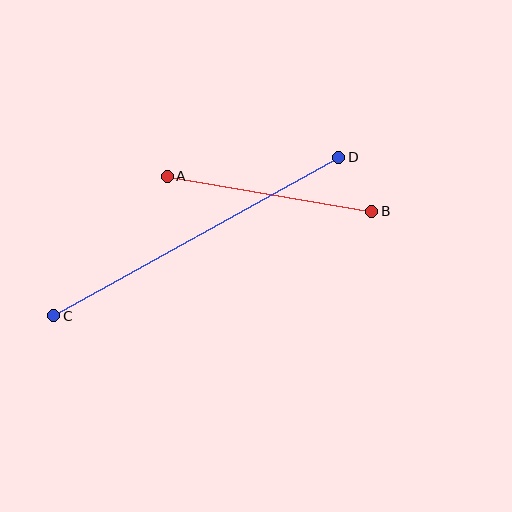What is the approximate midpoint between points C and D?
The midpoint is at approximately (196, 237) pixels.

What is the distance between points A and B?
The distance is approximately 207 pixels.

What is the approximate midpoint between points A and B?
The midpoint is at approximately (270, 194) pixels.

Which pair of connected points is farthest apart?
Points C and D are farthest apart.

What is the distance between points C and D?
The distance is approximately 326 pixels.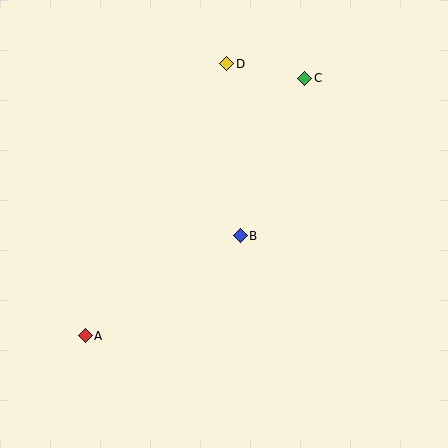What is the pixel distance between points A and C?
The distance between A and C is 338 pixels.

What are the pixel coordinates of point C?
Point C is at (305, 78).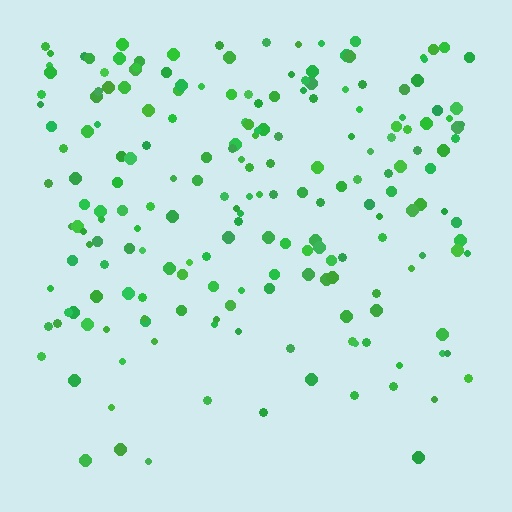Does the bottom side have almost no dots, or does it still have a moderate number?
Still a moderate number, just noticeably fewer than the top.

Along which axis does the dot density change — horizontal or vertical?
Vertical.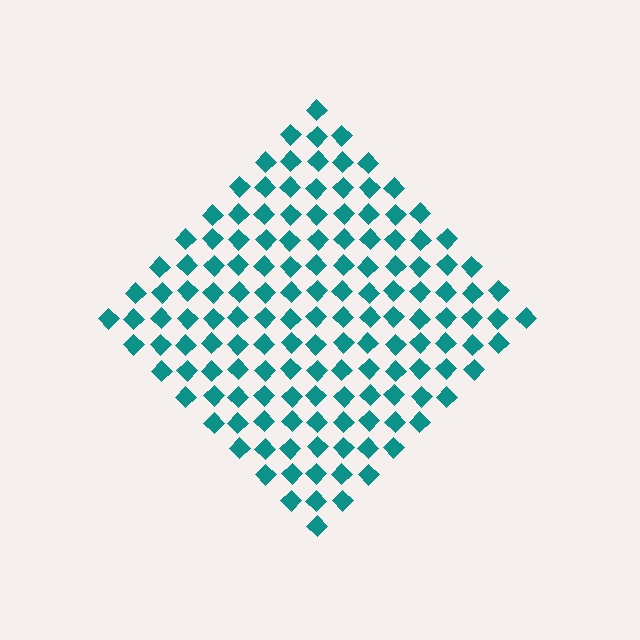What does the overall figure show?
The overall figure shows a diamond.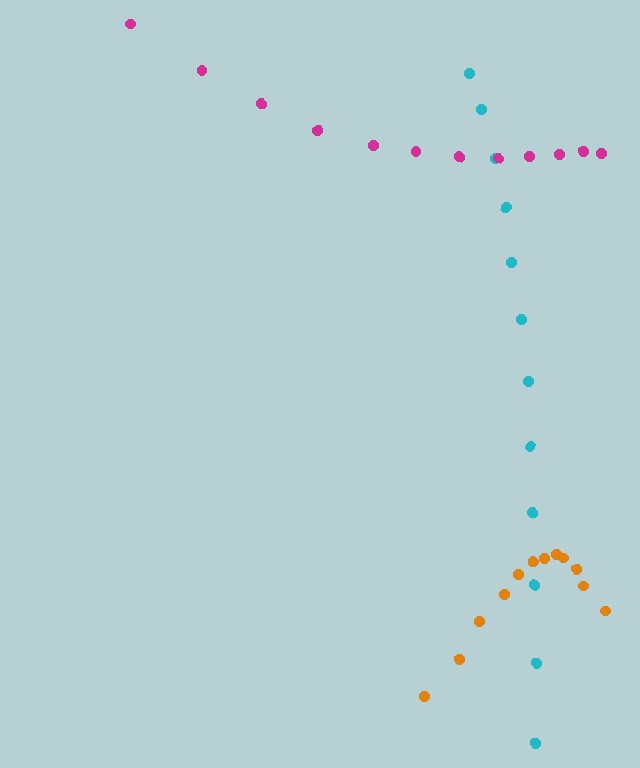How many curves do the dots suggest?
There are 3 distinct paths.